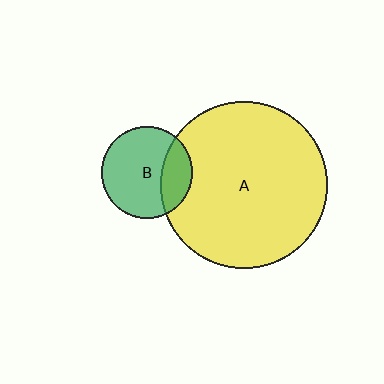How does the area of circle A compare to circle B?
Approximately 3.3 times.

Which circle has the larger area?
Circle A (yellow).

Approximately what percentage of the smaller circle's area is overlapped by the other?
Approximately 25%.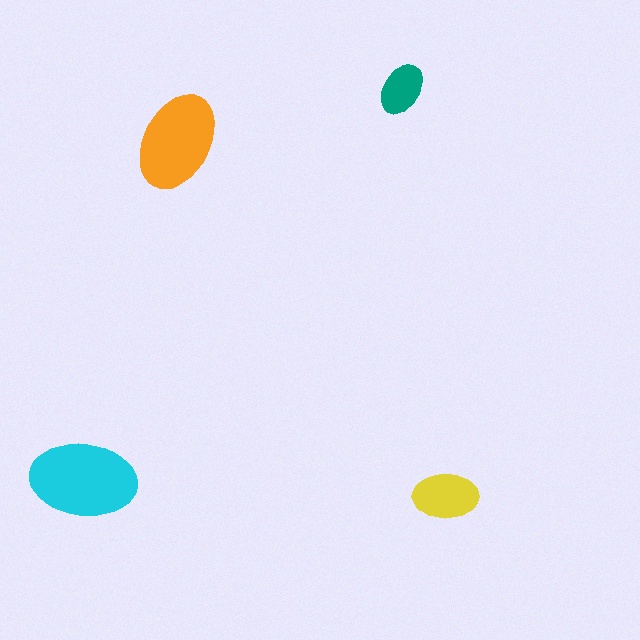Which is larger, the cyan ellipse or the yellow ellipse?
The cyan one.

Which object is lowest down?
The yellow ellipse is bottommost.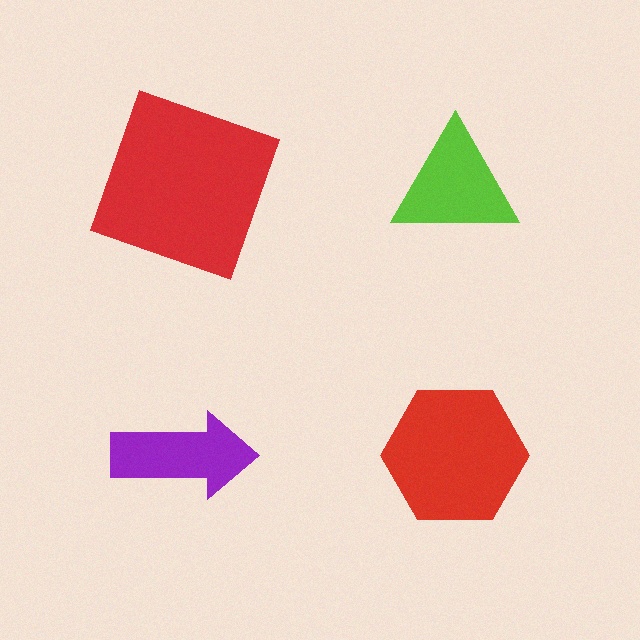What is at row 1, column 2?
A lime triangle.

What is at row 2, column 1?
A purple arrow.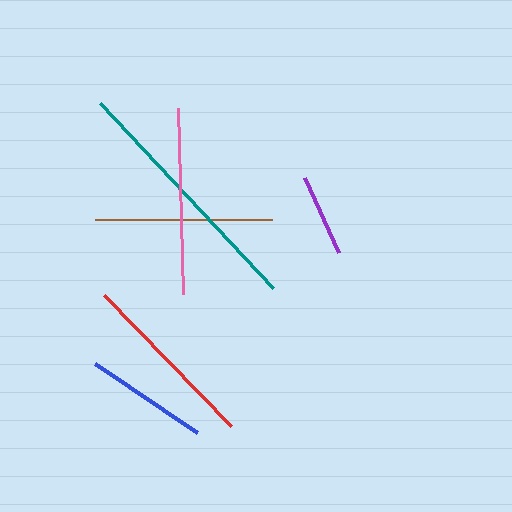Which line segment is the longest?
The teal line is the longest at approximately 254 pixels.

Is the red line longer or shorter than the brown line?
The red line is longer than the brown line.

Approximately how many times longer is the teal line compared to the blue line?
The teal line is approximately 2.1 times the length of the blue line.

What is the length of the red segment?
The red segment is approximately 182 pixels long.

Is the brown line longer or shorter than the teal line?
The teal line is longer than the brown line.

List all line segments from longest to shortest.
From longest to shortest: teal, pink, red, brown, blue, purple.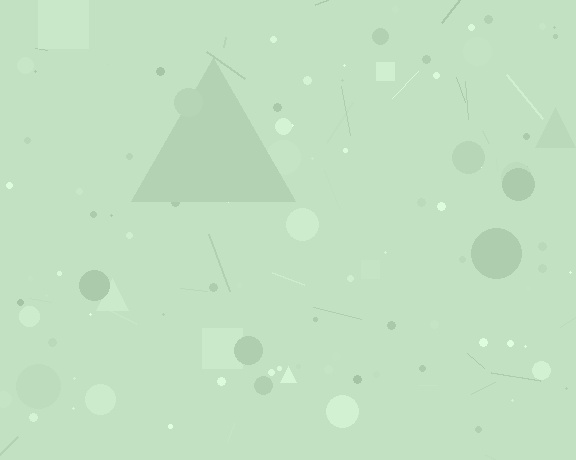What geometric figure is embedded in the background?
A triangle is embedded in the background.